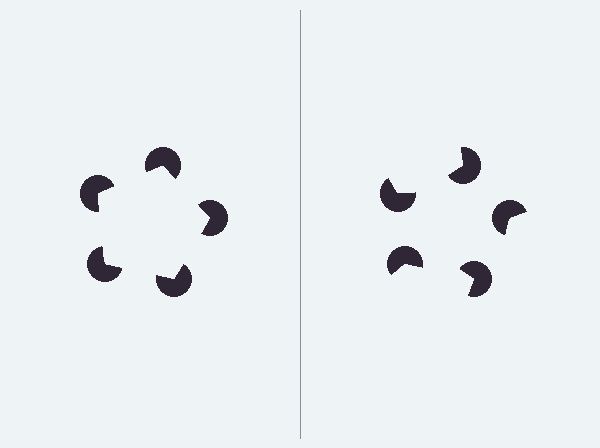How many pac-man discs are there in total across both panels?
10 — 5 on each side.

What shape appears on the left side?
An illusory pentagon.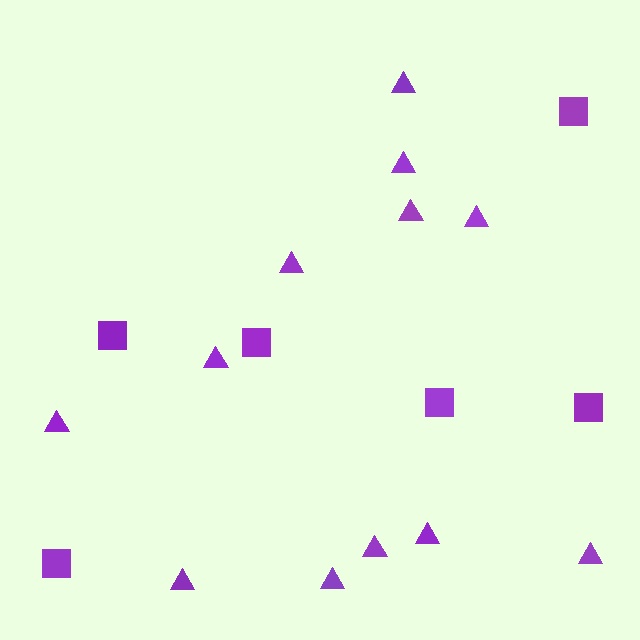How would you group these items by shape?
There are 2 groups: one group of squares (6) and one group of triangles (12).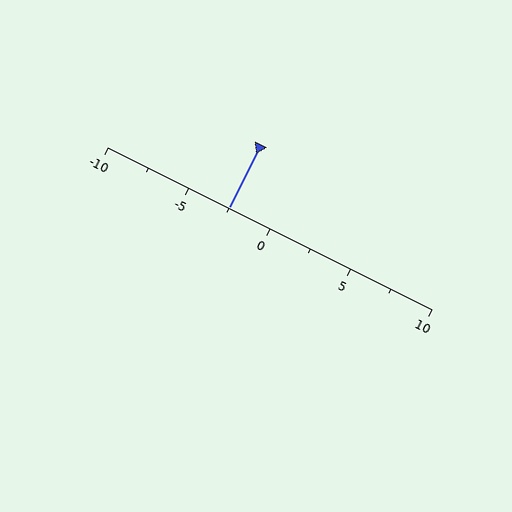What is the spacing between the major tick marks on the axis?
The major ticks are spaced 5 apart.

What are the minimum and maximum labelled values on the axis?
The axis runs from -10 to 10.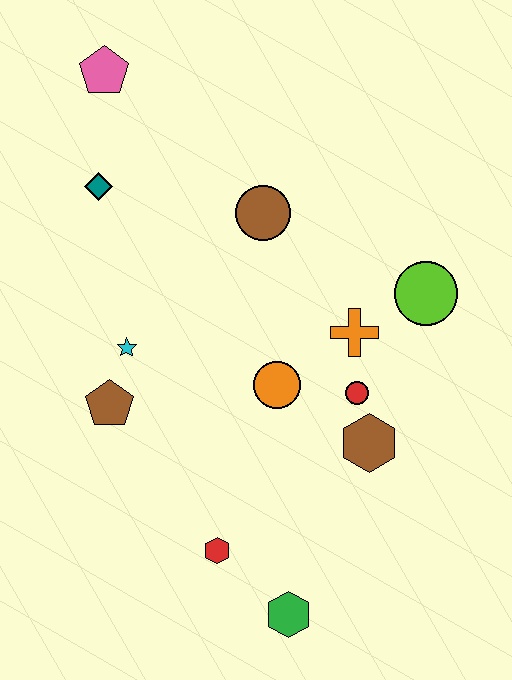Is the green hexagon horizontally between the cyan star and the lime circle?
Yes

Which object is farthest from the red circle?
The pink pentagon is farthest from the red circle.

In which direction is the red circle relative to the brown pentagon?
The red circle is to the right of the brown pentagon.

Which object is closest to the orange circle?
The red circle is closest to the orange circle.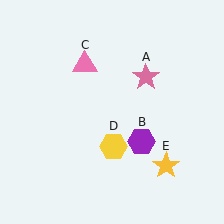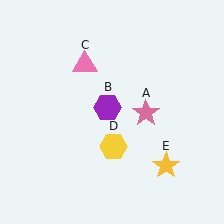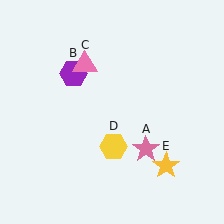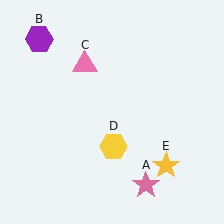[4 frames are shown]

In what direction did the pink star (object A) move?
The pink star (object A) moved down.